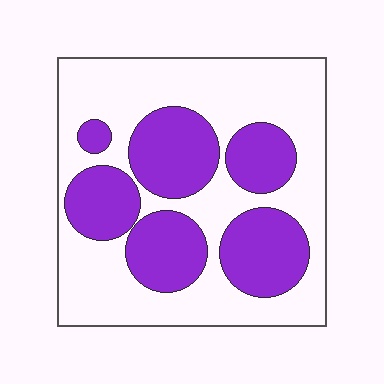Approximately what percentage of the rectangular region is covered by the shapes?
Approximately 40%.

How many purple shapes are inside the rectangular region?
6.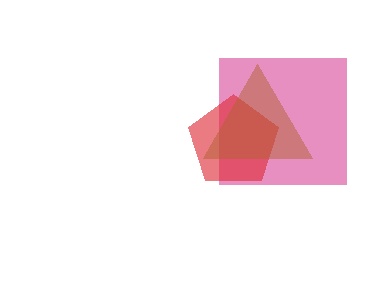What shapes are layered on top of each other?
The layered shapes are: a magenta square, a red pentagon, a brown triangle.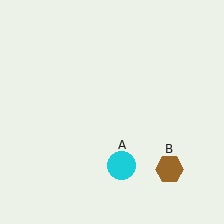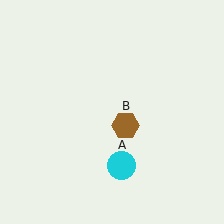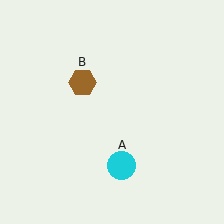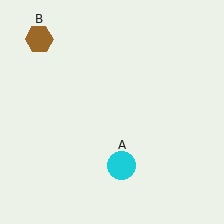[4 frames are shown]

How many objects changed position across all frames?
1 object changed position: brown hexagon (object B).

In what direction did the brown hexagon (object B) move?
The brown hexagon (object B) moved up and to the left.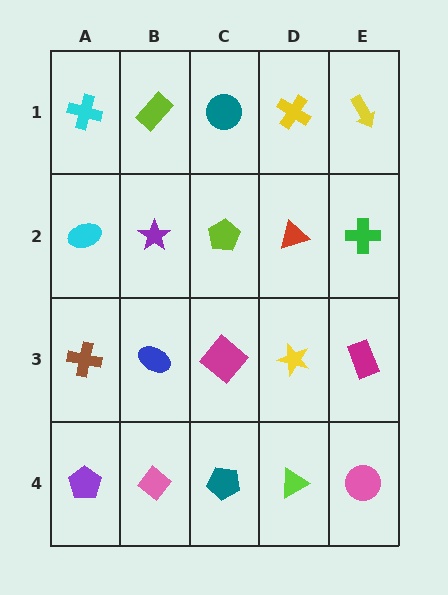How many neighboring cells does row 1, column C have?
3.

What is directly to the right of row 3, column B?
A magenta diamond.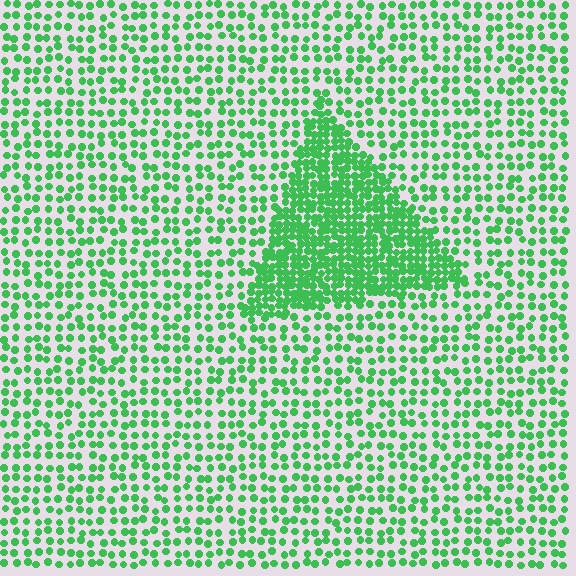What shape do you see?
I see a triangle.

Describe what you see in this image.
The image contains small green elements arranged at two different densities. A triangle-shaped region is visible where the elements are more densely packed than the surrounding area.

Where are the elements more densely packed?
The elements are more densely packed inside the triangle boundary.